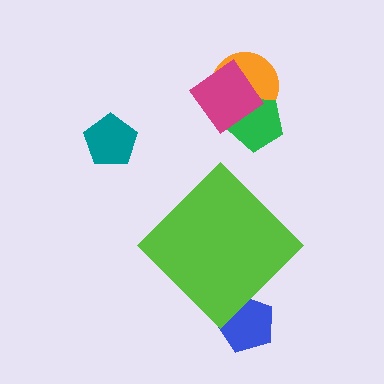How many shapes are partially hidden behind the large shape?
1 shape is partially hidden.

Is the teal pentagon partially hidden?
No, the teal pentagon is fully visible.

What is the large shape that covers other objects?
A lime diamond.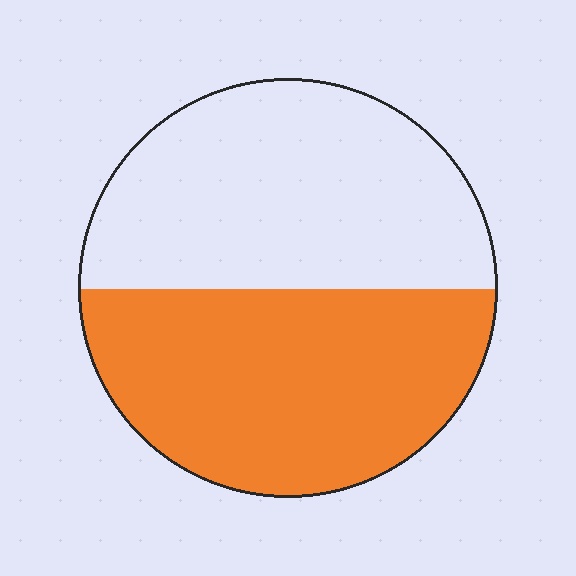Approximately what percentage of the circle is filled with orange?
Approximately 50%.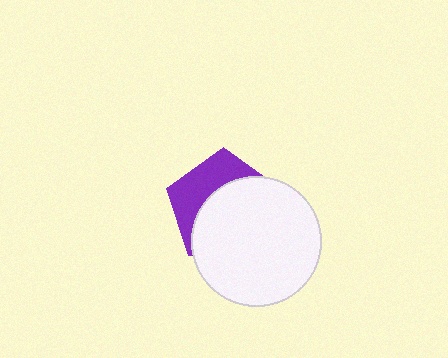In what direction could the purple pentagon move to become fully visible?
The purple pentagon could move toward the upper-left. That would shift it out from behind the white circle entirely.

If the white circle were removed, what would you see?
You would see the complete purple pentagon.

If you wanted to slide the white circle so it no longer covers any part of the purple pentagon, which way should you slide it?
Slide it toward the lower-right — that is the most direct way to separate the two shapes.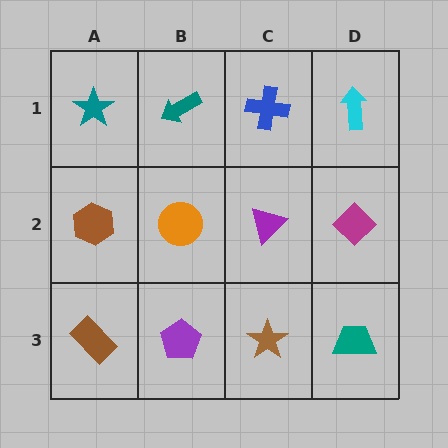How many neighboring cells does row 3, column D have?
2.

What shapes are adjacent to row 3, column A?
A brown hexagon (row 2, column A), a purple pentagon (row 3, column B).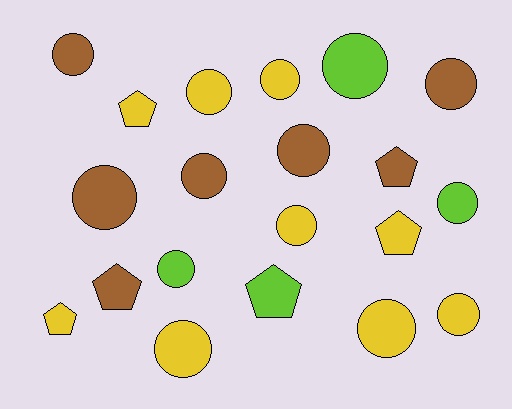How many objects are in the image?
There are 20 objects.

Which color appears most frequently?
Yellow, with 9 objects.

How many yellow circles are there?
There are 6 yellow circles.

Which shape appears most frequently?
Circle, with 14 objects.